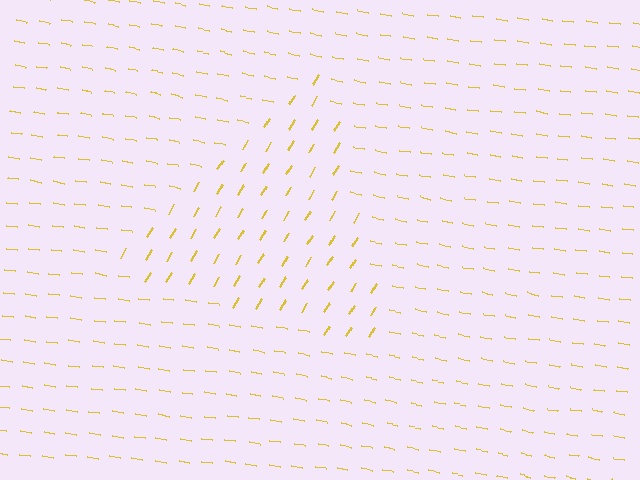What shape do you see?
I see a triangle.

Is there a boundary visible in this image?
Yes, there is a texture boundary formed by a change in line orientation.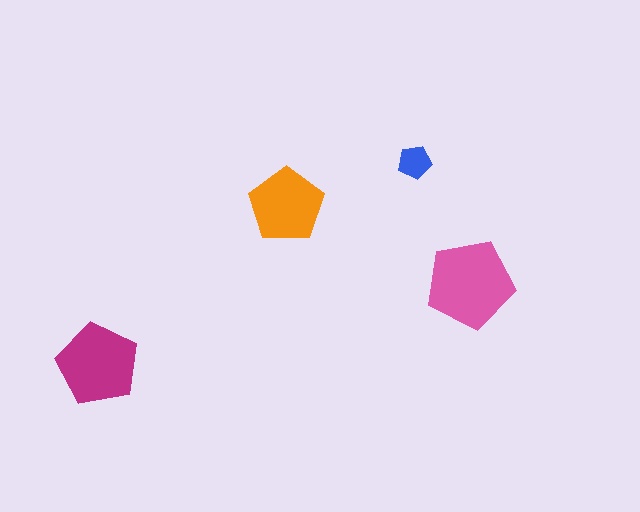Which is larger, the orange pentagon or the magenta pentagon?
The magenta one.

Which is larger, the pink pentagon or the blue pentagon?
The pink one.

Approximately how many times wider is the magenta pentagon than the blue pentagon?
About 2.5 times wider.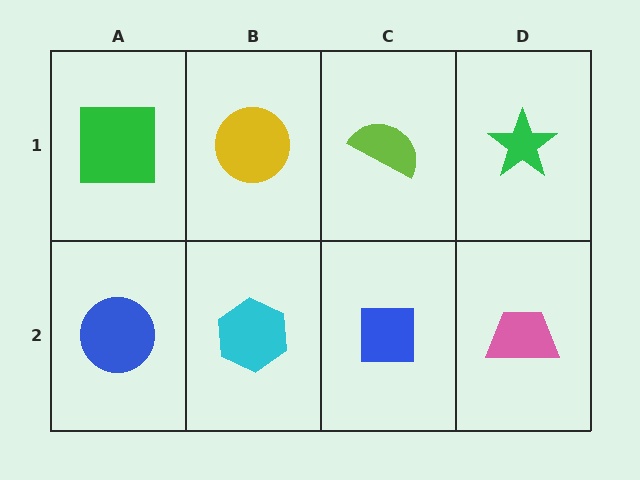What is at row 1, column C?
A lime semicircle.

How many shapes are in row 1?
4 shapes.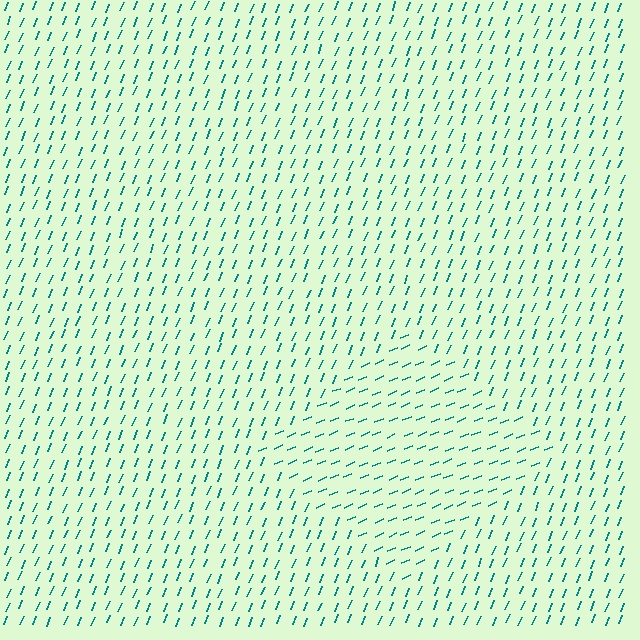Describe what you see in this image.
The image is filled with small teal line segments. A diamond region in the image has lines oriented differently from the surrounding lines, creating a visible texture boundary.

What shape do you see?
I see a diamond.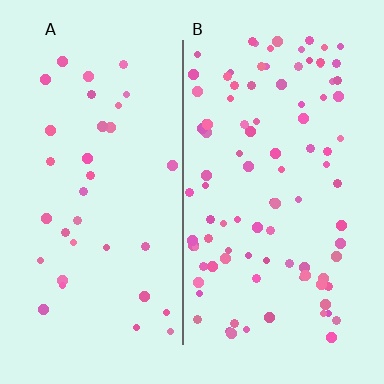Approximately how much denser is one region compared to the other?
Approximately 2.8× — region B over region A.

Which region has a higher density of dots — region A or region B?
B (the right).